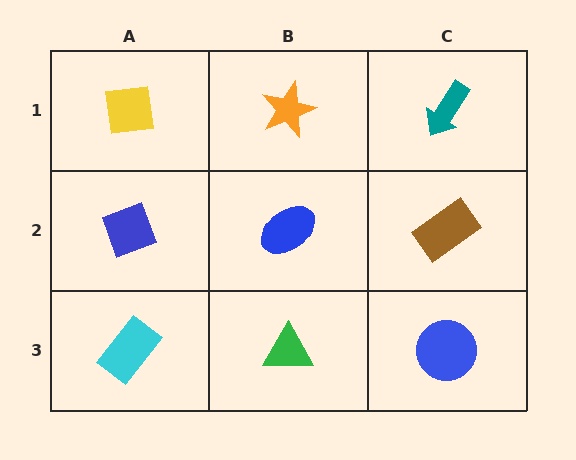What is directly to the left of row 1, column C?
An orange star.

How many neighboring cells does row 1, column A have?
2.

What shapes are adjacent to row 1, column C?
A brown rectangle (row 2, column C), an orange star (row 1, column B).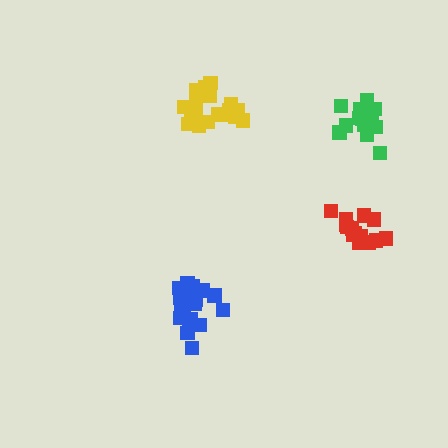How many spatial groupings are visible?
There are 4 spatial groupings.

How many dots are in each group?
Group 1: 15 dots, Group 2: 14 dots, Group 3: 18 dots, Group 4: 20 dots (67 total).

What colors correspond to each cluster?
The clusters are colored: green, red, blue, yellow.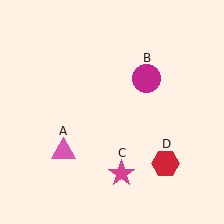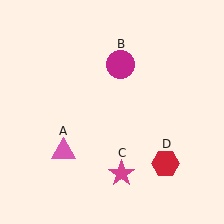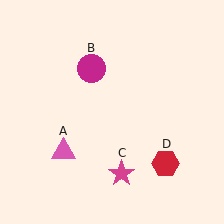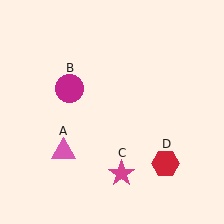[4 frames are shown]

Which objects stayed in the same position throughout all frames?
Pink triangle (object A) and magenta star (object C) and red hexagon (object D) remained stationary.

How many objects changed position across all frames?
1 object changed position: magenta circle (object B).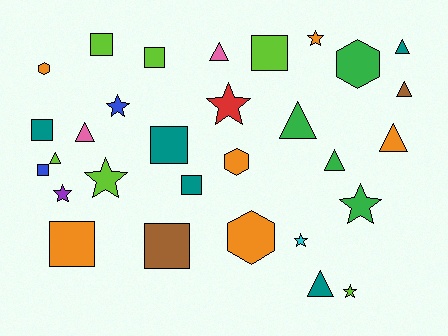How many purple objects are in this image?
There is 1 purple object.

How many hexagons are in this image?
There are 4 hexagons.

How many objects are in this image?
There are 30 objects.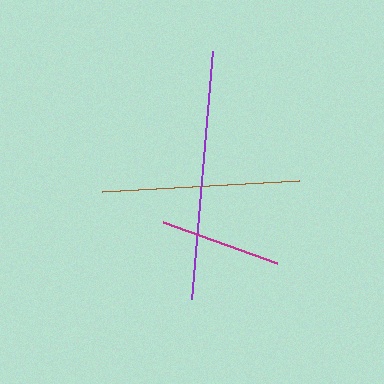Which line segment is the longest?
The purple line is the longest at approximately 249 pixels.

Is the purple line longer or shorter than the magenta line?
The purple line is longer than the magenta line.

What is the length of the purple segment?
The purple segment is approximately 249 pixels long.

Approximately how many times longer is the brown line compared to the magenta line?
The brown line is approximately 1.6 times the length of the magenta line.